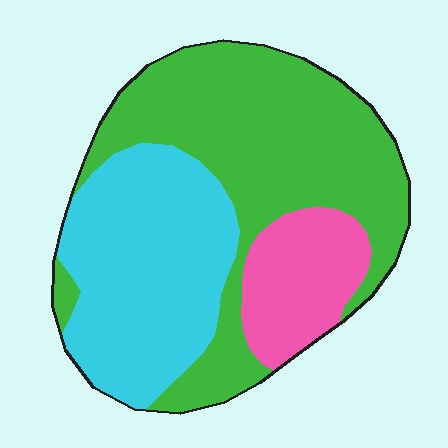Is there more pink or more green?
Green.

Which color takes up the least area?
Pink, at roughly 15%.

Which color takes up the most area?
Green, at roughly 50%.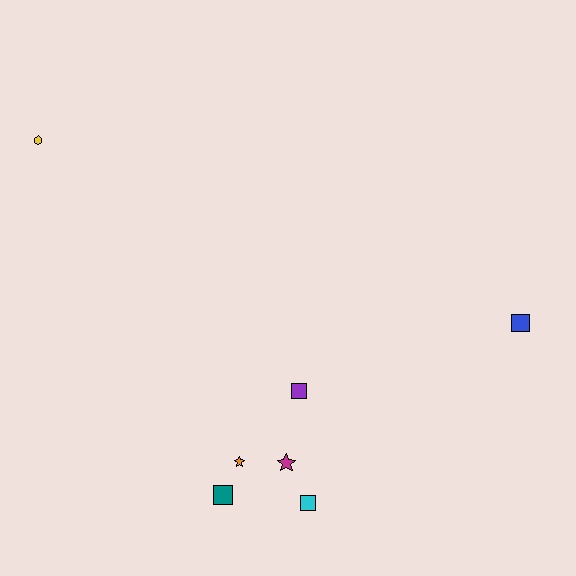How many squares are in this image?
There are 4 squares.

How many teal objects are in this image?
There is 1 teal object.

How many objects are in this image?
There are 7 objects.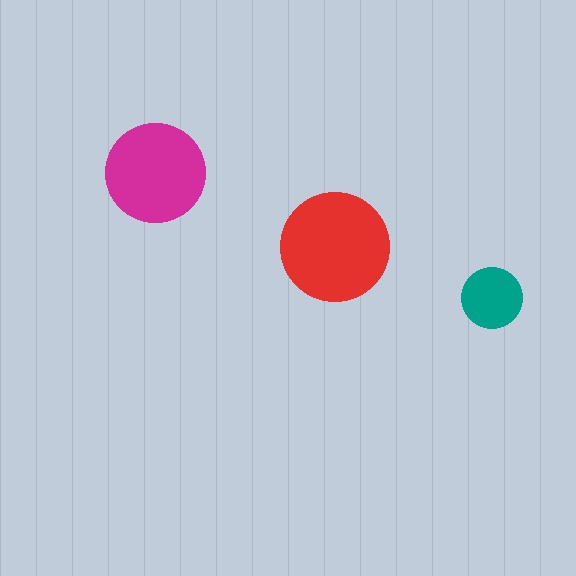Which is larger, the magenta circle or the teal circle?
The magenta one.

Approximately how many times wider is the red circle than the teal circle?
About 2 times wider.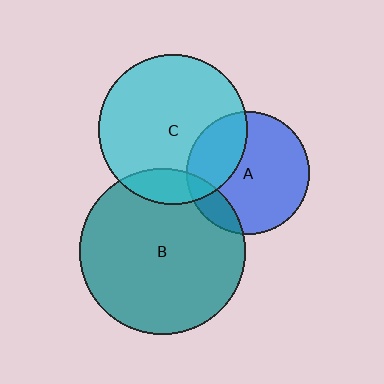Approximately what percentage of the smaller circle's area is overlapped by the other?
Approximately 30%.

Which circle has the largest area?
Circle B (teal).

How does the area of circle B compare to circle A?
Approximately 1.8 times.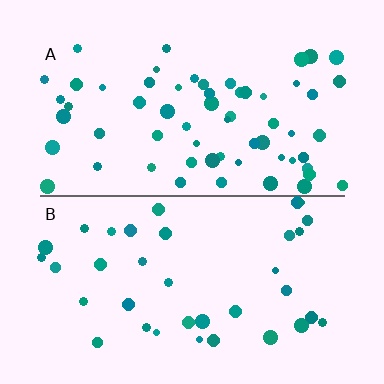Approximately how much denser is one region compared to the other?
Approximately 1.7× — region A over region B.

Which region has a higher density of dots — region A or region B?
A (the top).